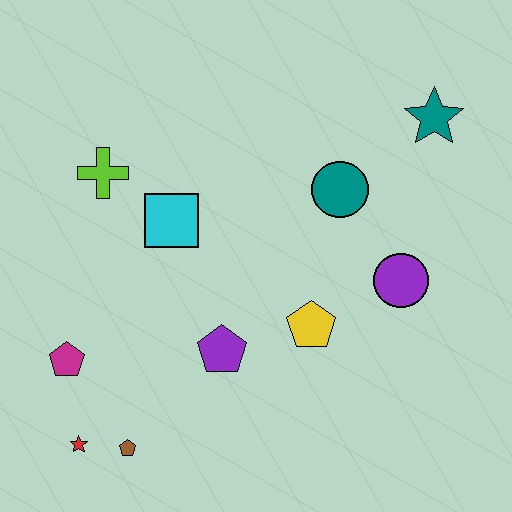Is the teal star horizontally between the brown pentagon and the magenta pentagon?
No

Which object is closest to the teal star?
The teal circle is closest to the teal star.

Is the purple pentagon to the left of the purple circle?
Yes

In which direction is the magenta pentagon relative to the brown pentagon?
The magenta pentagon is above the brown pentagon.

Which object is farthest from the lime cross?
The teal star is farthest from the lime cross.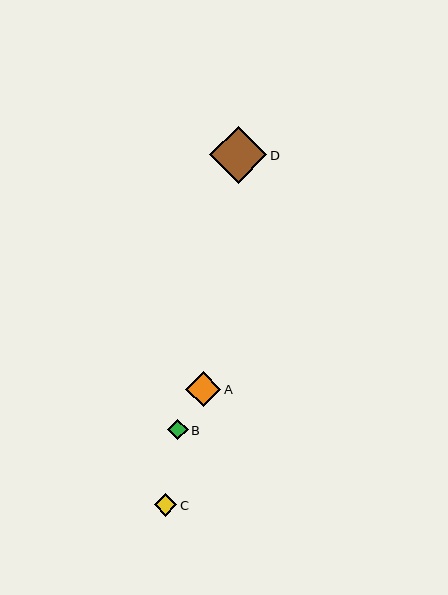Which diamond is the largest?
Diamond D is the largest with a size of approximately 57 pixels.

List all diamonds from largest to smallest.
From largest to smallest: D, A, C, B.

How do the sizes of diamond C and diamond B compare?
Diamond C and diamond B are approximately the same size.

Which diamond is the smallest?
Diamond B is the smallest with a size of approximately 21 pixels.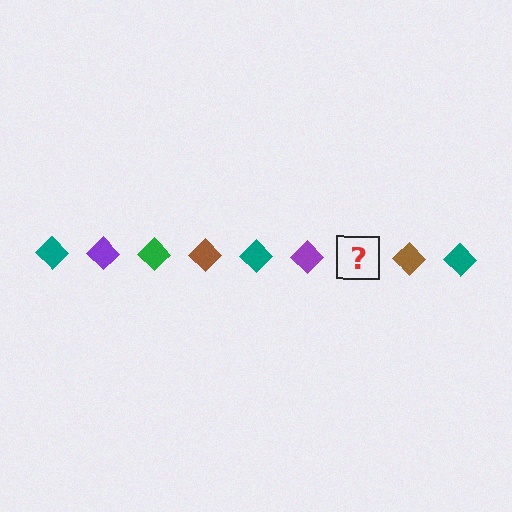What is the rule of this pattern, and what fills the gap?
The rule is that the pattern cycles through teal, purple, green, brown diamonds. The gap should be filled with a green diamond.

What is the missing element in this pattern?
The missing element is a green diamond.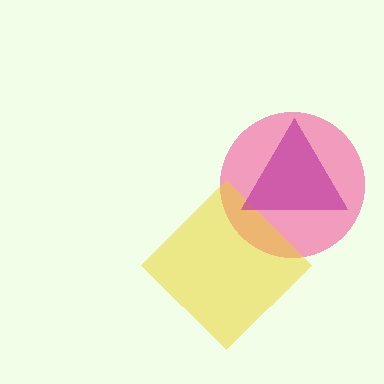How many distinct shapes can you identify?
There are 3 distinct shapes: a pink circle, a yellow diamond, a magenta triangle.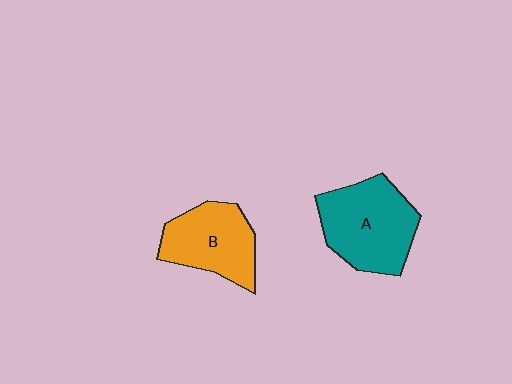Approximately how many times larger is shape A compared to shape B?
Approximately 1.2 times.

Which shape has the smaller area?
Shape B (orange).